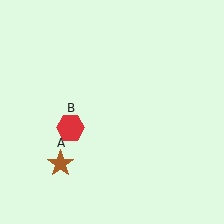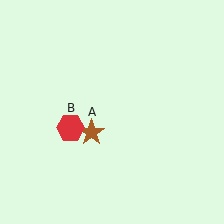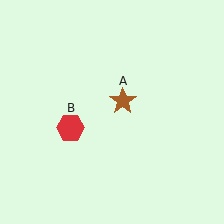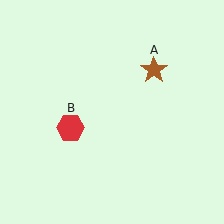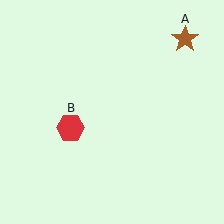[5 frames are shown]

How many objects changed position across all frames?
1 object changed position: brown star (object A).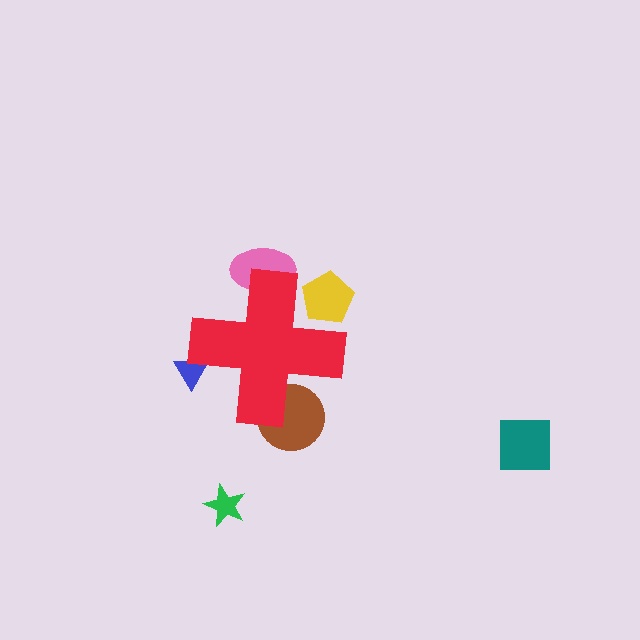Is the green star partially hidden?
No, the green star is fully visible.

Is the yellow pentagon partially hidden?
Yes, the yellow pentagon is partially hidden behind the red cross.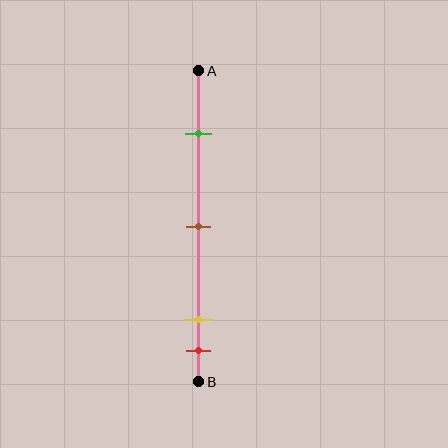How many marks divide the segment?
There are 4 marks dividing the segment.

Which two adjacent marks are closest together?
The yellow and red marks are the closest adjacent pair.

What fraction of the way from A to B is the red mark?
The red mark is approximately 90% (0.9) of the way from A to B.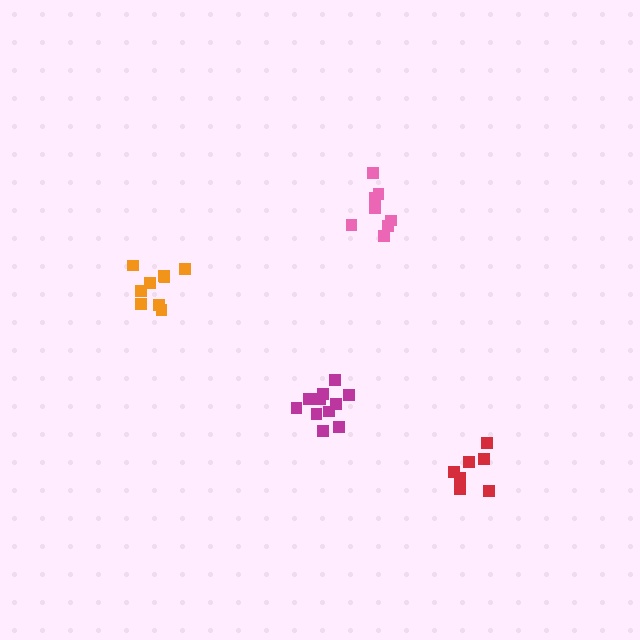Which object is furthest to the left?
The orange cluster is leftmost.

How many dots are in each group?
Group 1: 7 dots, Group 2: 11 dots, Group 3: 8 dots, Group 4: 9 dots (35 total).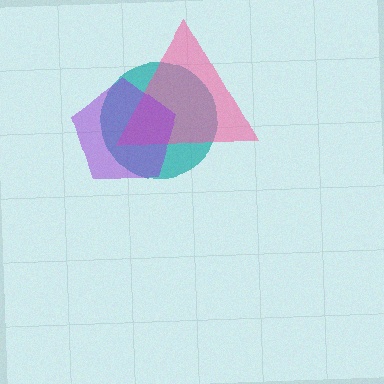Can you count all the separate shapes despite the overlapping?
Yes, there are 3 separate shapes.